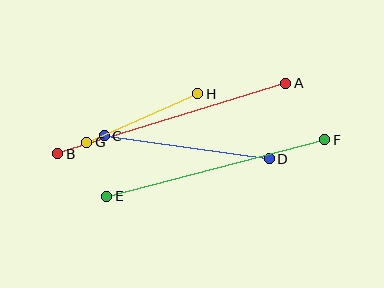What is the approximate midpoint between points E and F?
The midpoint is at approximately (216, 168) pixels.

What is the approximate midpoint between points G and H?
The midpoint is at approximately (142, 118) pixels.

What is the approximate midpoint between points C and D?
The midpoint is at approximately (187, 147) pixels.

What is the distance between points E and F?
The distance is approximately 225 pixels.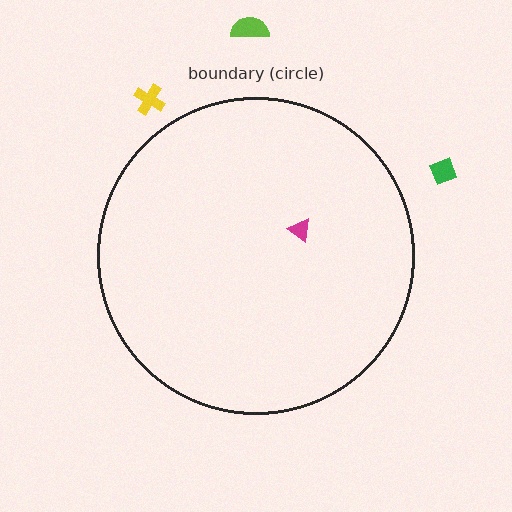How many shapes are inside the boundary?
1 inside, 3 outside.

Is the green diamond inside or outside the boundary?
Outside.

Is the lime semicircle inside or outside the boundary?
Outside.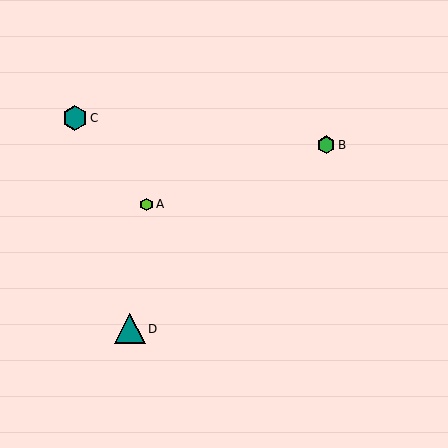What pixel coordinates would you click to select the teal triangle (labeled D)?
Click at (130, 329) to select the teal triangle D.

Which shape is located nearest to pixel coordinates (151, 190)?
The lime hexagon (labeled A) at (147, 204) is nearest to that location.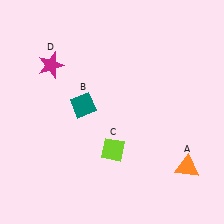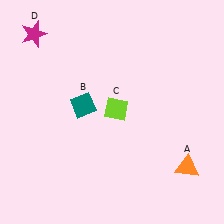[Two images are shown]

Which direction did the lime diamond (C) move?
The lime diamond (C) moved up.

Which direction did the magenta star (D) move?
The magenta star (D) moved up.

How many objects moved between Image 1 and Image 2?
2 objects moved between the two images.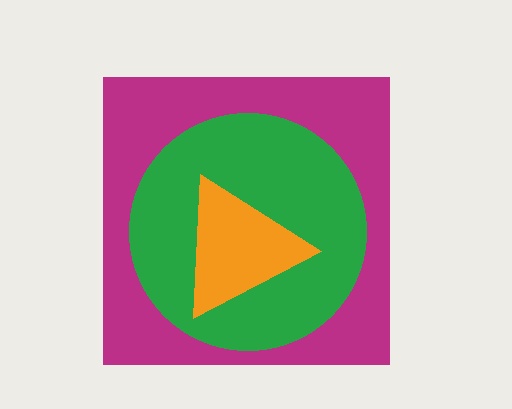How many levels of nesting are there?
3.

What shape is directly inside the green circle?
The orange triangle.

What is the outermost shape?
The magenta square.